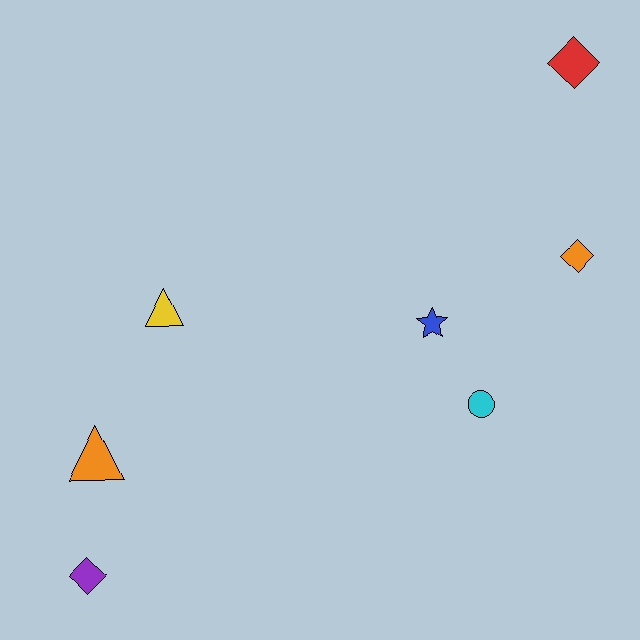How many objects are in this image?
There are 7 objects.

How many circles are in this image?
There is 1 circle.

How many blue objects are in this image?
There is 1 blue object.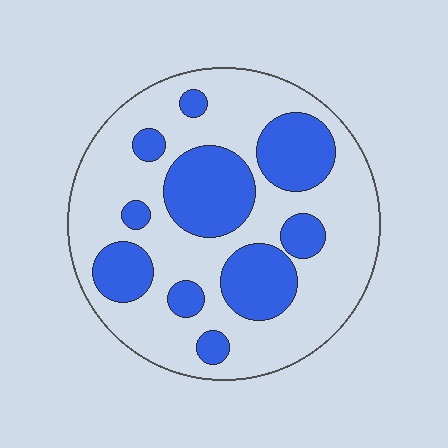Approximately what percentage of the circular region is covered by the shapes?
Approximately 35%.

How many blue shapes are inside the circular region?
10.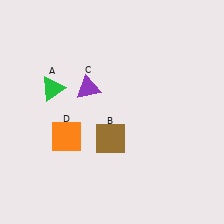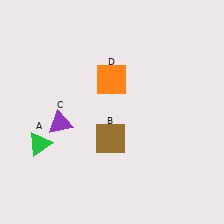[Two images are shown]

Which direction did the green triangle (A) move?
The green triangle (A) moved down.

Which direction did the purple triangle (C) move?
The purple triangle (C) moved down.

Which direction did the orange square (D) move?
The orange square (D) moved up.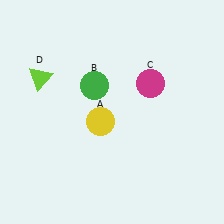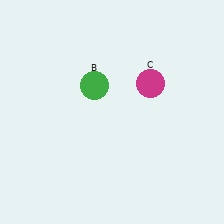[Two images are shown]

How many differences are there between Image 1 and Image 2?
There are 2 differences between the two images.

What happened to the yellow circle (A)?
The yellow circle (A) was removed in Image 2. It was in the bottom-left area of Image 1.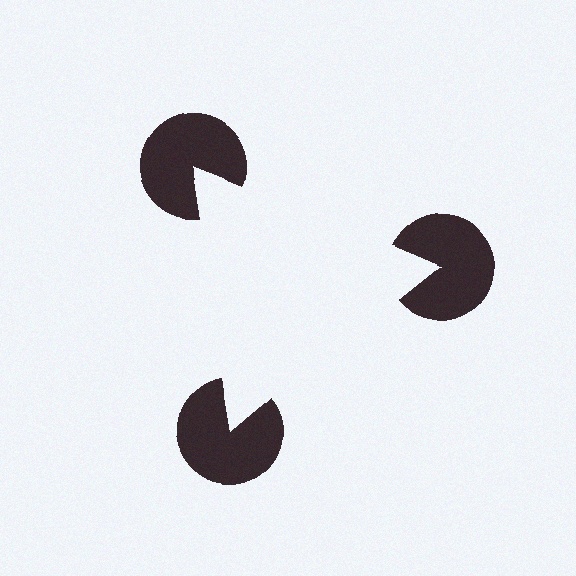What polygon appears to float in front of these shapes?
An illusory triangle — its edges are inferred from the aligned wedge cuts in the pac-man discs, not physically drawn.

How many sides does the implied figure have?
3 sides.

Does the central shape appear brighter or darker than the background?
It typically appears slightly brighter than the background, even though no actual brightness change is drawn.